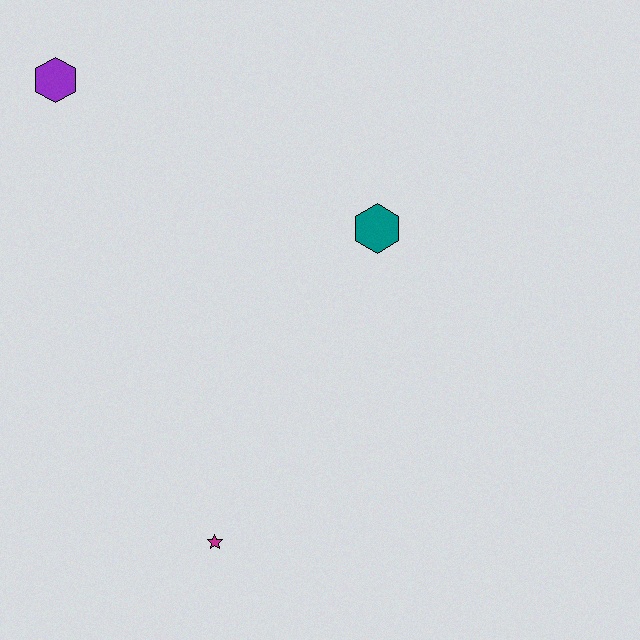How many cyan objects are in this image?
There are no cyan objects.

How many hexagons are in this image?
There are 2 hexagons.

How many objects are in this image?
There are 3 objects.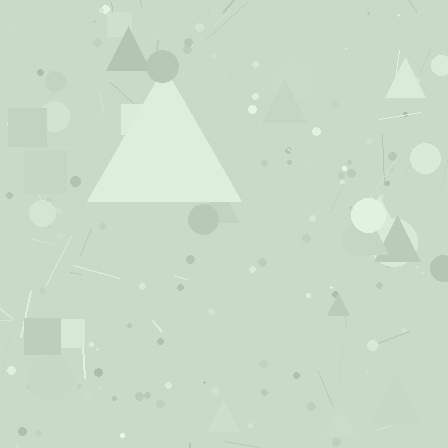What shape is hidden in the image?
A triangle is hidden in the image.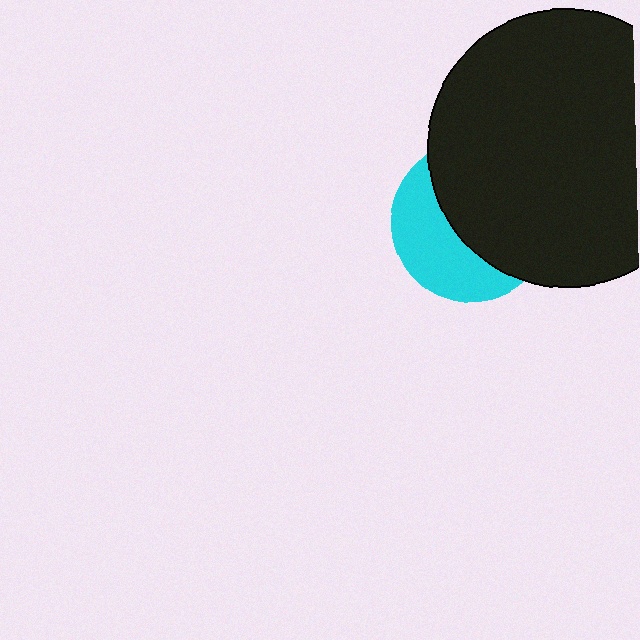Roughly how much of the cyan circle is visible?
A small part of it is visible (roughly 42%).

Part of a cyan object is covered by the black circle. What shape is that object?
It is a circle.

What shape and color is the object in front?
The object in front is a black circle.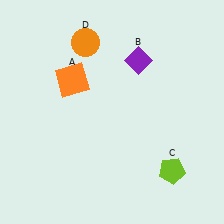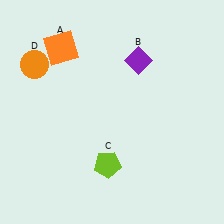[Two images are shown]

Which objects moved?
The objects that moved are: the orange square (A), the lime pentagon (C), the orange circle (D).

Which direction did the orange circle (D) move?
The orange circle (D) moved left.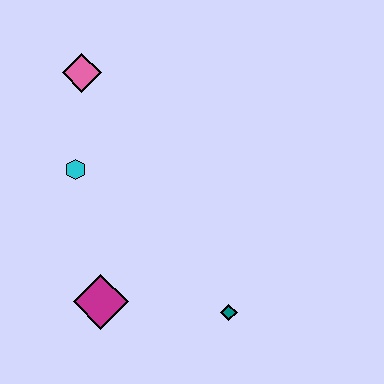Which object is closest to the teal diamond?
The magenta diamond is closest to the teal diamond.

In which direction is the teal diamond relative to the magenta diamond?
The teal diamond is to the right of the magenta diamond.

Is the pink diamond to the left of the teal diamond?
Yes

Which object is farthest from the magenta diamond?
The pink diamond is farthest from the magenta diamond.